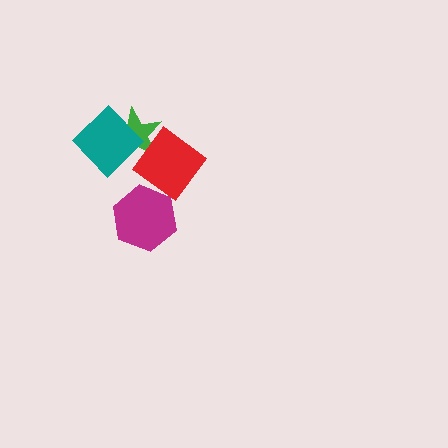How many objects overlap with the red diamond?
2 objects overlap with the red diamond.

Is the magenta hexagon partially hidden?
No, no other shape covers it.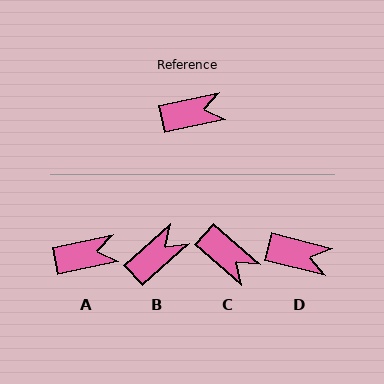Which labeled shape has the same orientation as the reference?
A.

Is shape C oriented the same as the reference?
No, it is off by about 53 degrees.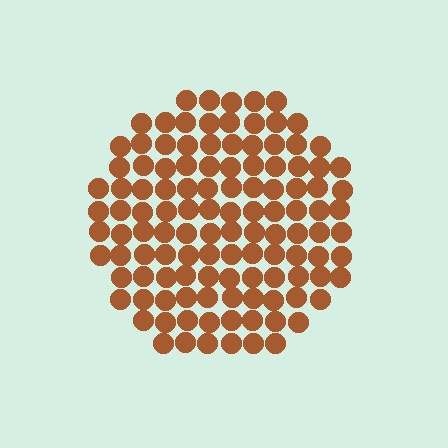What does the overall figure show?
The overall figure shows a circle.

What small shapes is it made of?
It is made of small circles.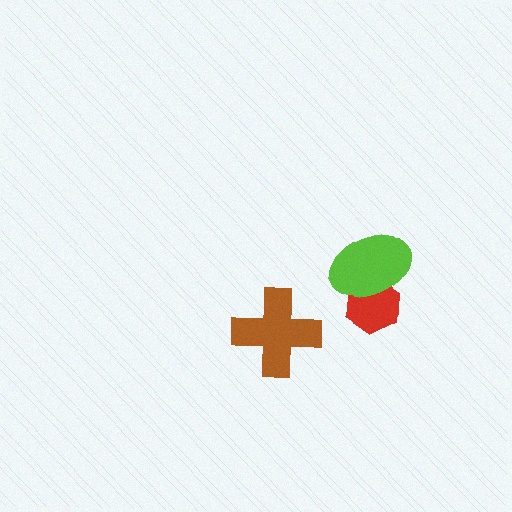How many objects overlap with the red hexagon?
1 object overlaps with the red hexagon.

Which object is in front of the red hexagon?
The lime ellipse is in front of the red hexagon.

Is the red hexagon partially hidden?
Yes, it is partially covered by another shape.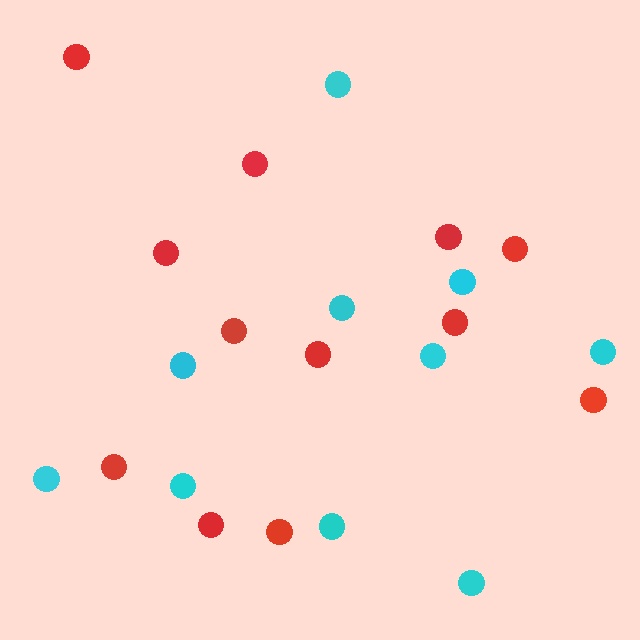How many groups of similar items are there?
There are 2 groups: one group of cyan circles (10) and one group of red circles (12).